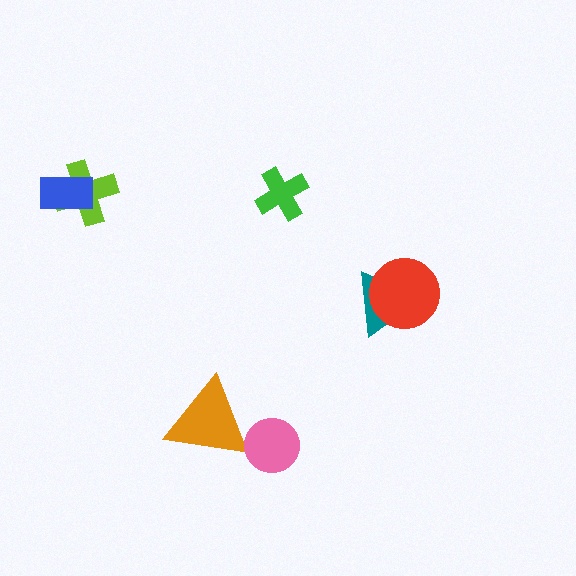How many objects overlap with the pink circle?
1 object overlaps with the pink circle.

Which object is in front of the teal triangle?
The red circle is in front of the teal triangle.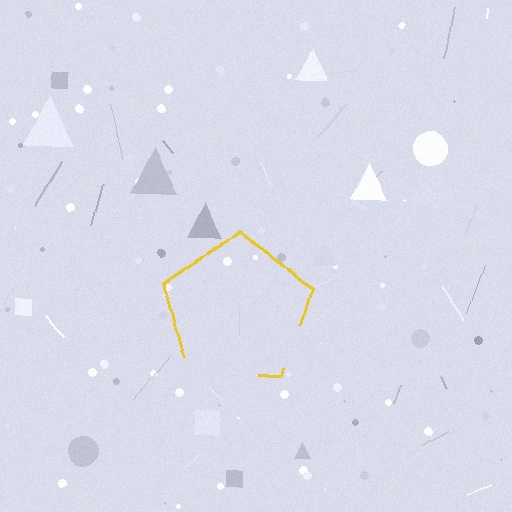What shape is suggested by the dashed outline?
The dashed outline suggests a pentagon.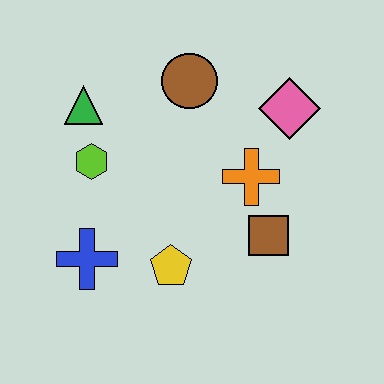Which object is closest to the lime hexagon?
The green triangle is closest to the lime hexagon.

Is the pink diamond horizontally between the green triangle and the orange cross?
No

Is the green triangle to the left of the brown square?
Yes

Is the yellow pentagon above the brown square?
No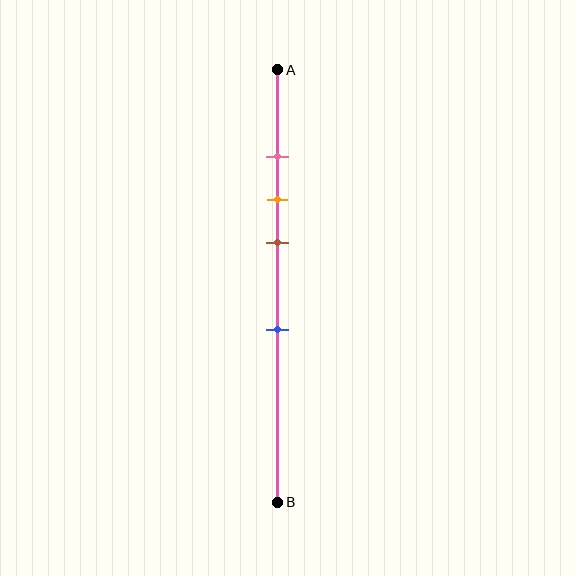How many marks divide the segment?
There are 4 marks dividing the segment.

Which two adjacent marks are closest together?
The pink and orange marks are the closest adjacent pair.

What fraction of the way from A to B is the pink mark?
The pink mark is approximately 20% (0.2) of the way from A to B.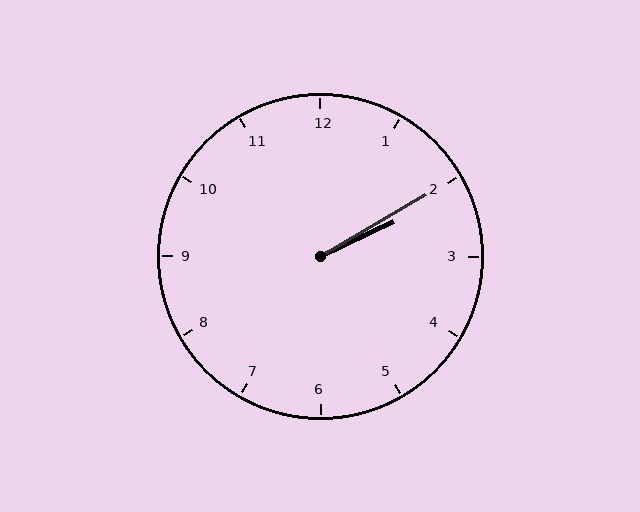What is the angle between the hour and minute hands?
Approximately 5 degrees.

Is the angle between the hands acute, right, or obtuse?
It is acute.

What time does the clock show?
2:10.